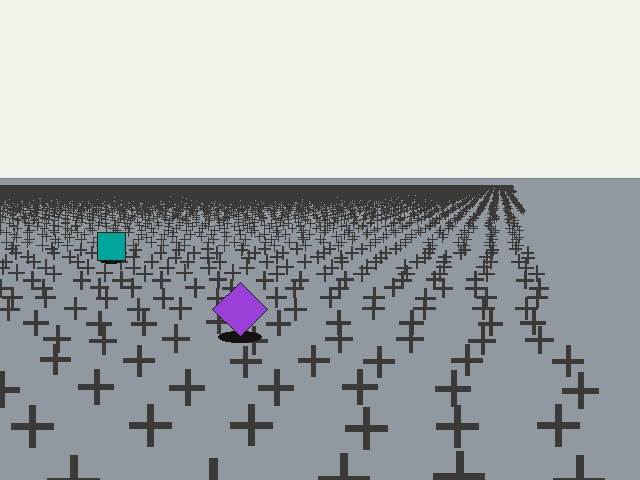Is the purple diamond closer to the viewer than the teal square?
Yes. The purple diamond is closer — you can tell from the texture gradient: the ground texture is coarser near it.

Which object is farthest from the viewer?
The teal square is farthest from the viewer. It appears smaller and the ground texture around it is denser.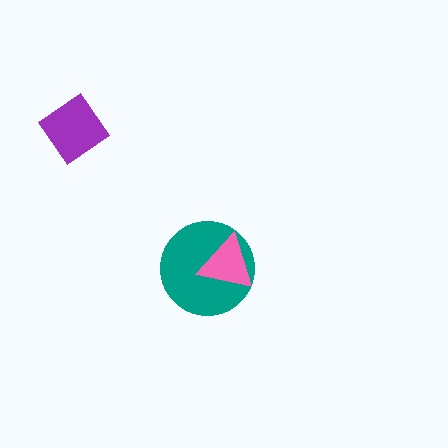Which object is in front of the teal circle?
The pink triangle is in front of the teal circle.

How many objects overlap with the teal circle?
1 object overlaps with the teal circle.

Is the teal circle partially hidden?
Yes, it is partially covered by another shape.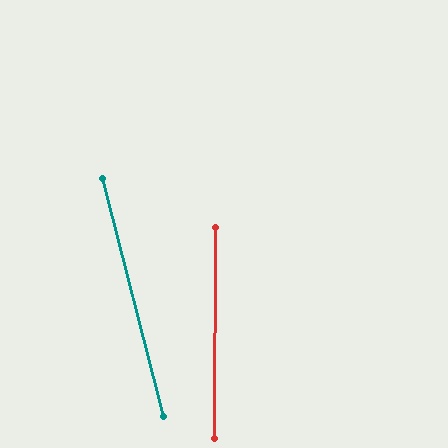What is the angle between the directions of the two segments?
Approximately 15 degrees.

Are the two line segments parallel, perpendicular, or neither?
Neither parallel nor perpendicular — they differ by about 15°.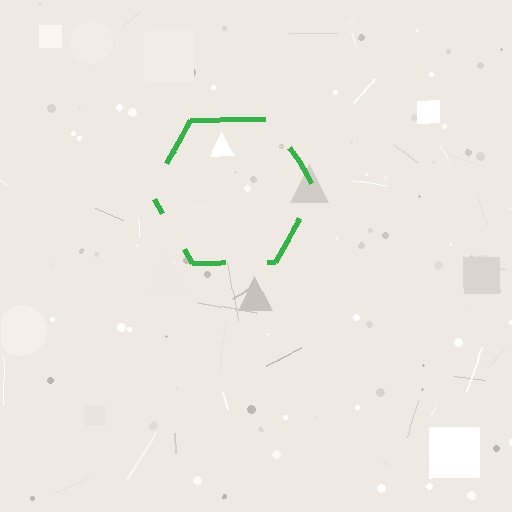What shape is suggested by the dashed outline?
The dashed outline suggests a hexagon.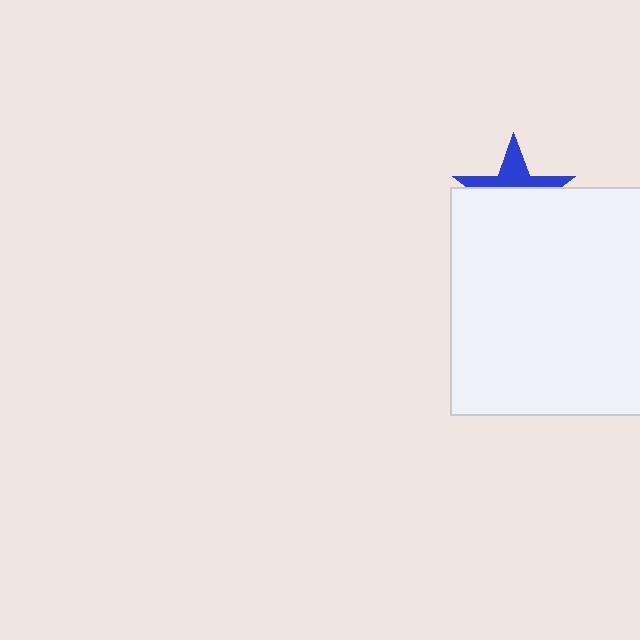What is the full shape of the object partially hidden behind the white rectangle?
The partially hidden object is a blue star.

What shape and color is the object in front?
The object in front is a white rectangle.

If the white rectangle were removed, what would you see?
You would see the complete blue star.